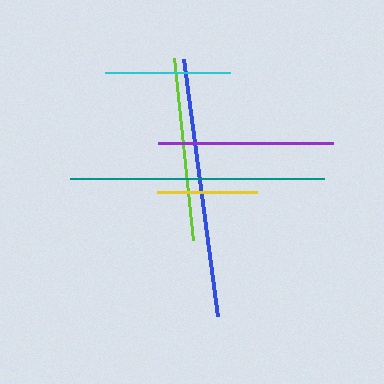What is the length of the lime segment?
The lime segment is approximately 183 pixels long.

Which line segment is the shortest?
The yellow line is the shortest at approximately 100 pixels.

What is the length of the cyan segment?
The cyan segment is approximately 125 pixels long.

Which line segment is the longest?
The blue line is the longest at approximately 259 pixels.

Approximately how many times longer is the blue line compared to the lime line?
The blue line is approximately 1.4 times the length of the lime line.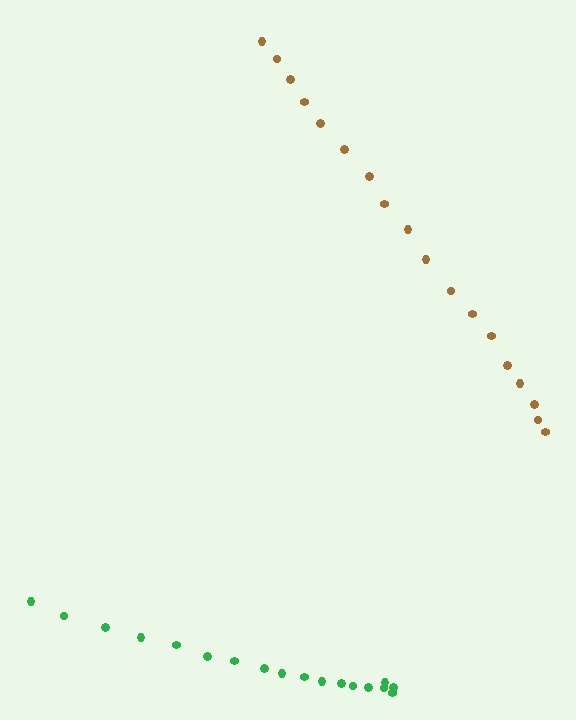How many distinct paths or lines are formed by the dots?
There are 2 distinct paths.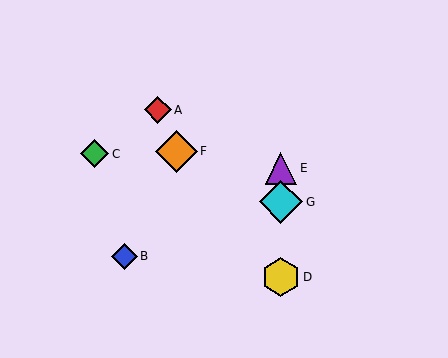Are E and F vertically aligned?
No, E is at x≈281 and F is at x≈177.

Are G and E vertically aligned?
Yes, both are at x≈281.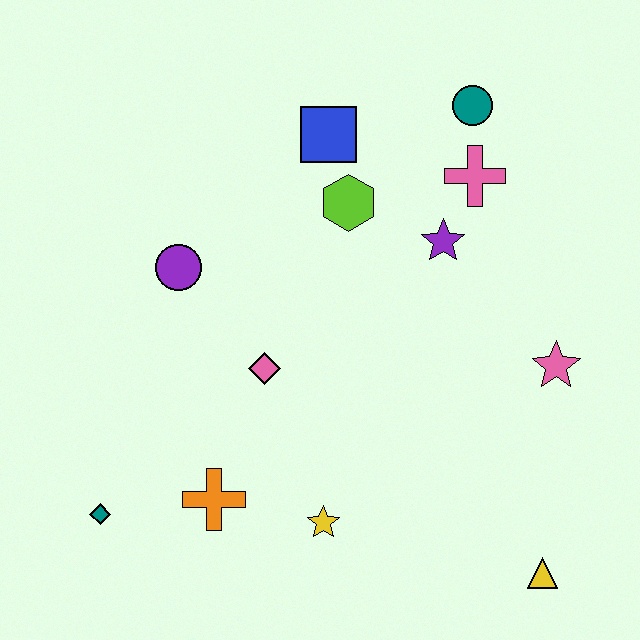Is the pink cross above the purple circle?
Yes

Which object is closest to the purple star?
The pink cross is closest to the purple star.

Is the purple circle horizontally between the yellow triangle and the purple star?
No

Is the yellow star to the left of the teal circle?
Yes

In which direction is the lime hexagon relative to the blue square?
The lime hexagon is below the blue square.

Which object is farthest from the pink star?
The teal diamond is farthest from the pink star.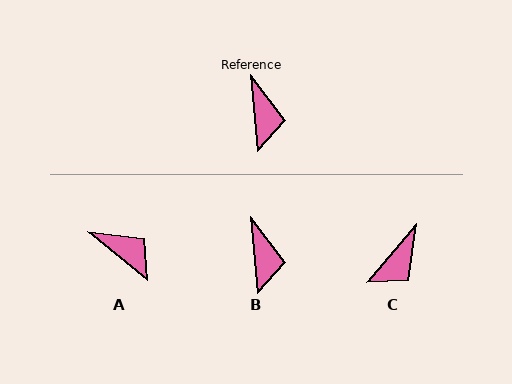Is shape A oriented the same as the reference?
No, it is off by about 45 degrees.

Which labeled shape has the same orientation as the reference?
B.